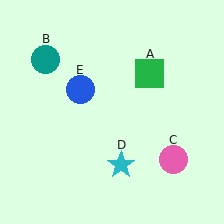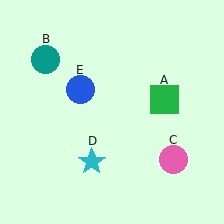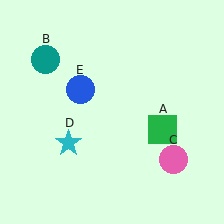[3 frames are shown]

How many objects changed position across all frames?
2 objects changed position: green square (object A), cyan star (object D).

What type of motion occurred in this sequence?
The green square (object A), cyan star (object D) rotated clockwise around the center of the scene.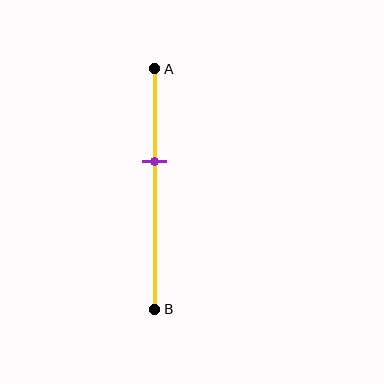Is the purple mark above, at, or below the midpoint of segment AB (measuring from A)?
The purple mark is above the midpoint of segment AB.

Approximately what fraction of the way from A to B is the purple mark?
The purple mark is approximately 40% of the way from A to B.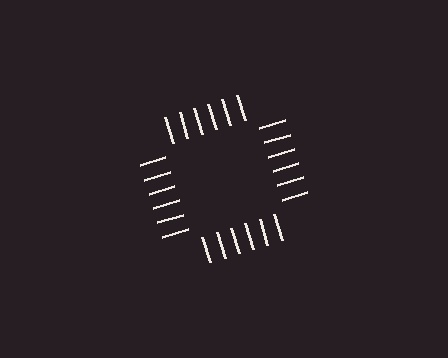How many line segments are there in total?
24 — 6 along each of the 4 edges.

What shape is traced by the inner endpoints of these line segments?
An illusory square — the line segments terminate on its edges but no continuous stroke is drawn.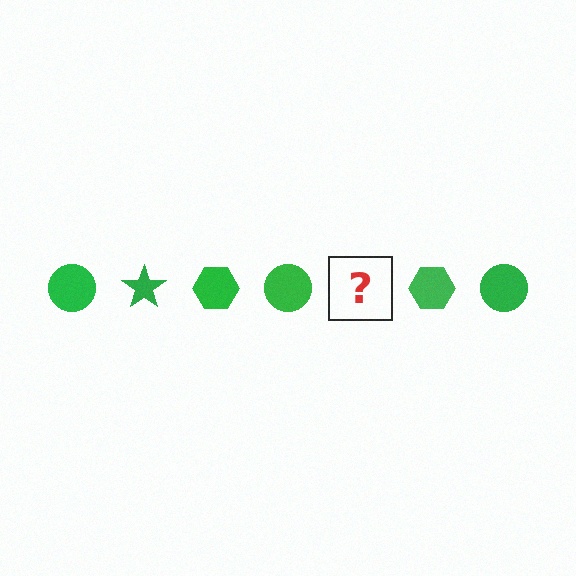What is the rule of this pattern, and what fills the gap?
The rule is that the pattern cycles through circle, star, hexagon shapes in green. The gap should be filled with a green star.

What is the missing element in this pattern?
The missing element is a green star.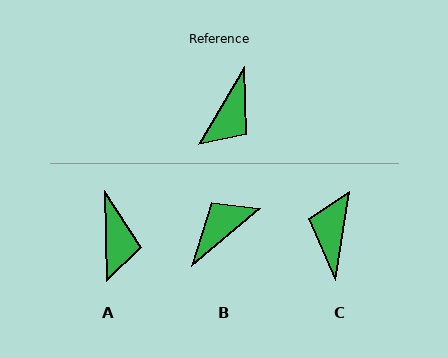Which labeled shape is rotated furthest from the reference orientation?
B, about 160 degrees away.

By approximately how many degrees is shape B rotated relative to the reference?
Approximately 160 degrees counter-clockwise.